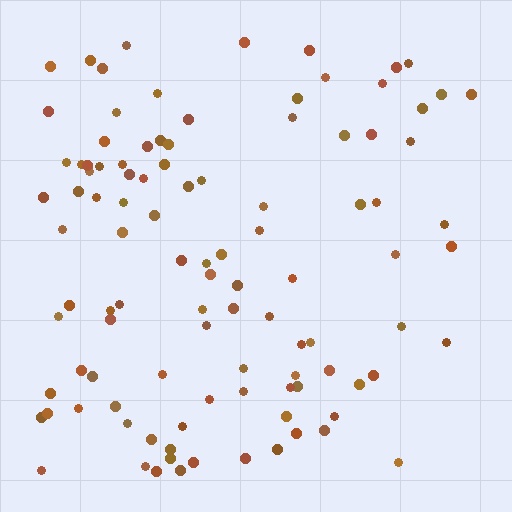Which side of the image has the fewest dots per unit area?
The right.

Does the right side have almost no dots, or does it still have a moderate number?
Still a moderate number, just noticeably fewer than the left.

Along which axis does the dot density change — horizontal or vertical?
Horizontal.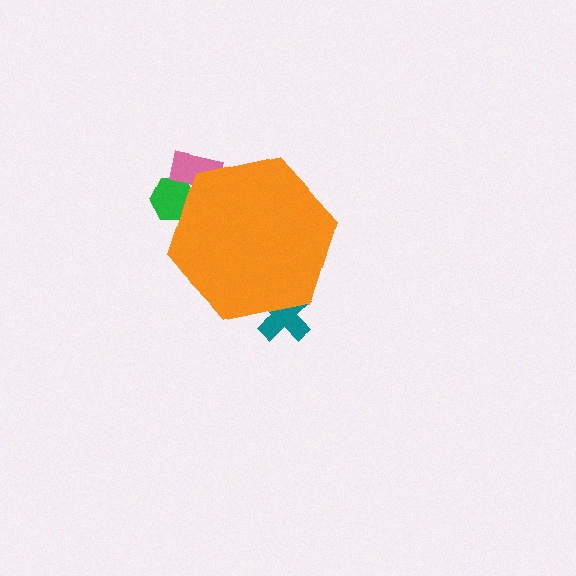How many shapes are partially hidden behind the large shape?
3 shapes are partially hidden.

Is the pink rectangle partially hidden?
Yes, the pink rectangle is partially hidden behind the orange hexagon.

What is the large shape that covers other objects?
An orange hexagon.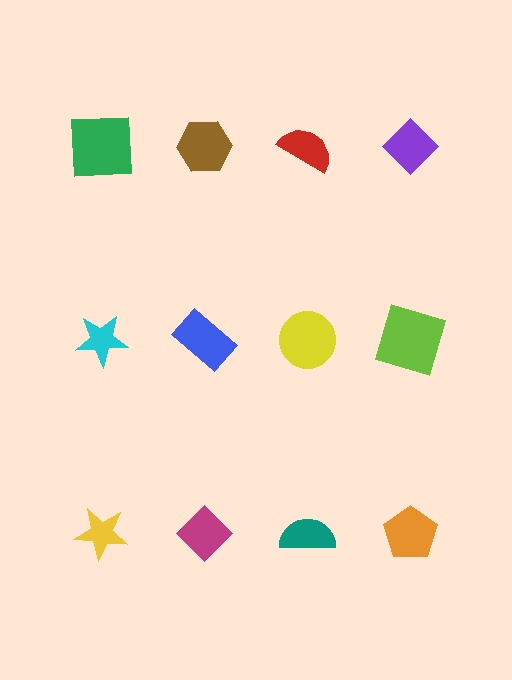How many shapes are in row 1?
4 shapes.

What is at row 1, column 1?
A green square.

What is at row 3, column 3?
A teal semicircle.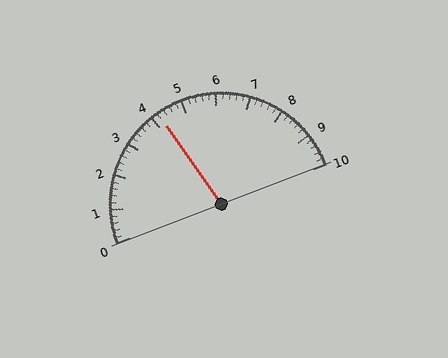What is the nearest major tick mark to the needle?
The nearest major tick mark is 4.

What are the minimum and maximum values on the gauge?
The gauge ranges from 0 to 10.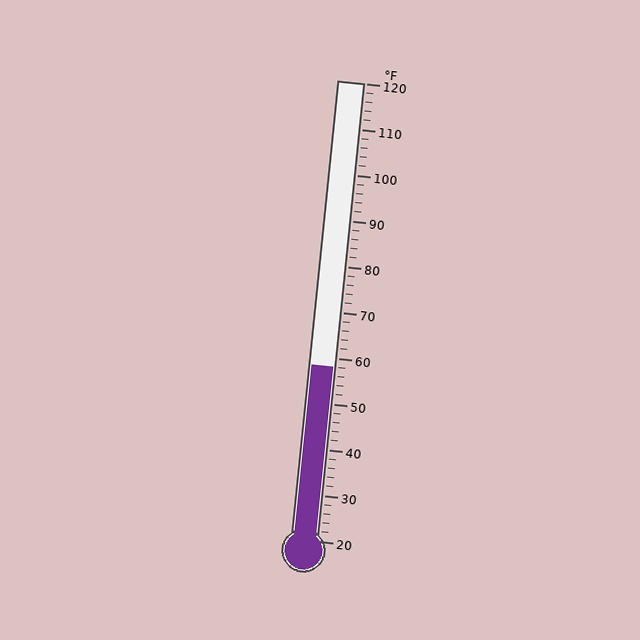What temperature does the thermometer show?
The thermometer shows approximately 58°F.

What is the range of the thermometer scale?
The thermometer scale ranges from 20°F to 120°F.